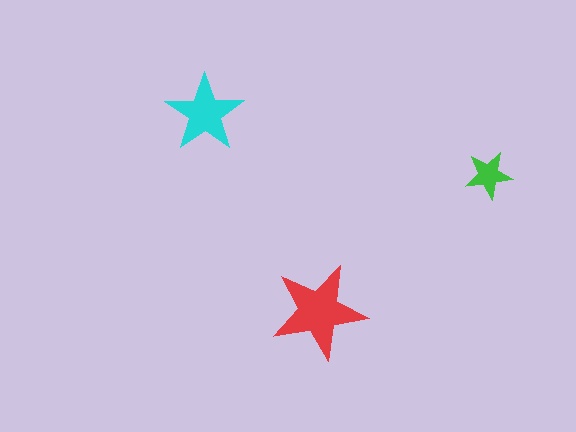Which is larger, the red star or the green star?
The red one.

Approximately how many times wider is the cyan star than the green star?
About 1.5 times wider.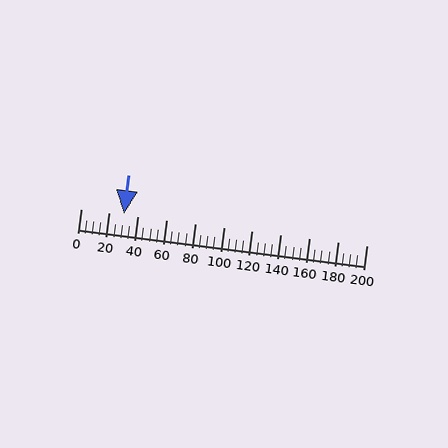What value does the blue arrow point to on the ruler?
The blue arrow points to approximately 30.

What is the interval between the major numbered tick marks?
The major tick marks are spaced 20 units apart.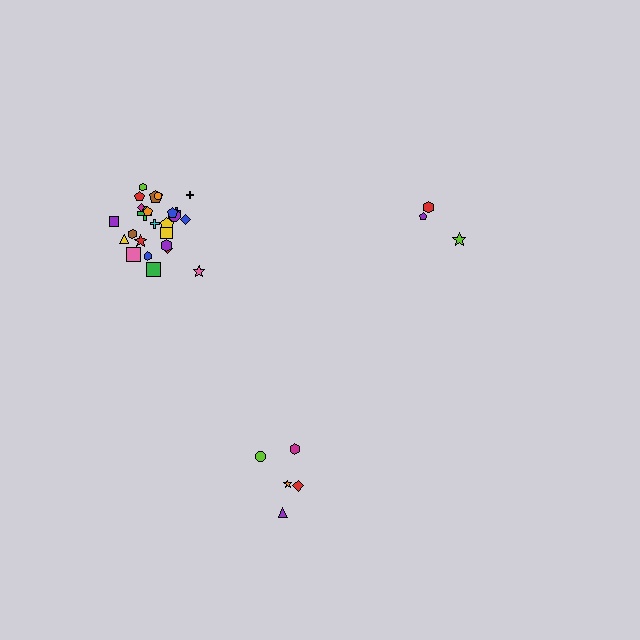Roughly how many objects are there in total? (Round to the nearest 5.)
Roughly 35 objects in total.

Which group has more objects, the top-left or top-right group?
The top-left group.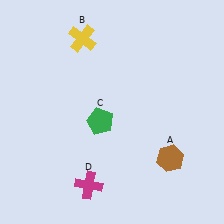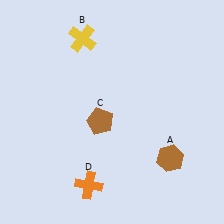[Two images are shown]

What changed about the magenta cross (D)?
In Image 1, D is magenta. In Image 2, it changed to orange.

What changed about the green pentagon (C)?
In Image 1, C is green. In Image 2, it changed to brown.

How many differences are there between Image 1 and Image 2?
There are 2 differences between the two images.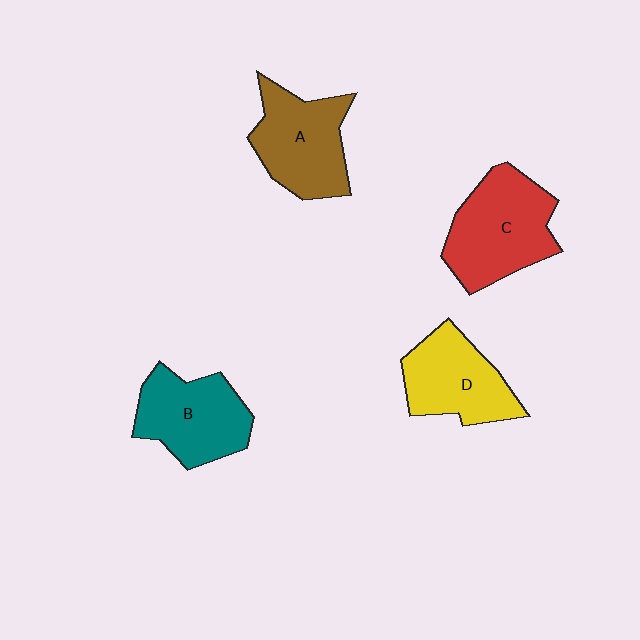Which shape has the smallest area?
Shape D (yellow).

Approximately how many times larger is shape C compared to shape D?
Approximately 1.2 times.